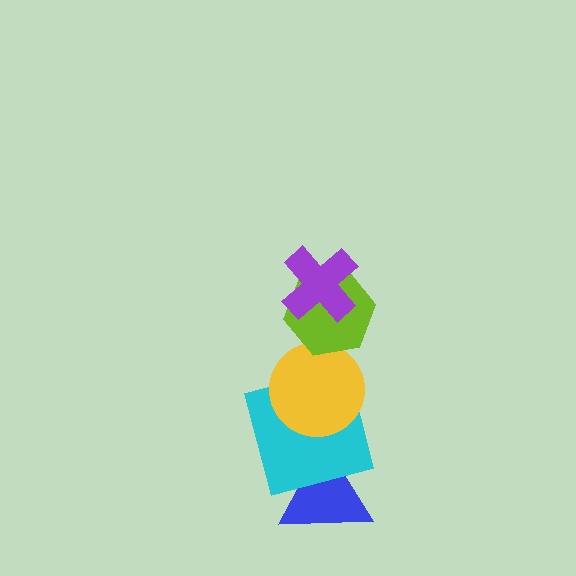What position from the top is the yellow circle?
The yellow circle is 3rd from the top.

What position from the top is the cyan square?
The cyan square is 4th from the top.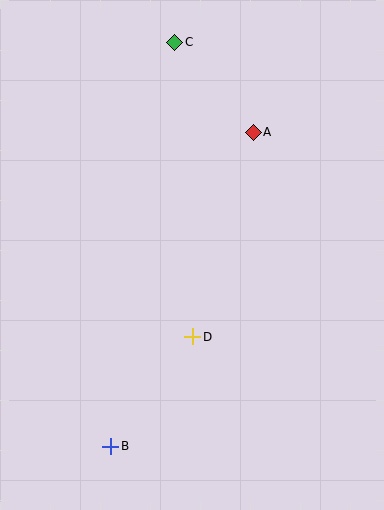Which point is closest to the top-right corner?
Point A is closest to the top-right corner.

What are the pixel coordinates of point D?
Point D is at (193, 337).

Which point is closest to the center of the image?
Point D at (193, 337) is closest to the center.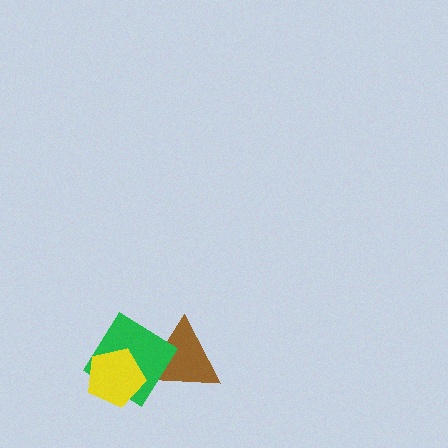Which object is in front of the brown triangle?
The green diamond is in front of the brown triangle.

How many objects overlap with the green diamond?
2 objects overlap with the green diamond.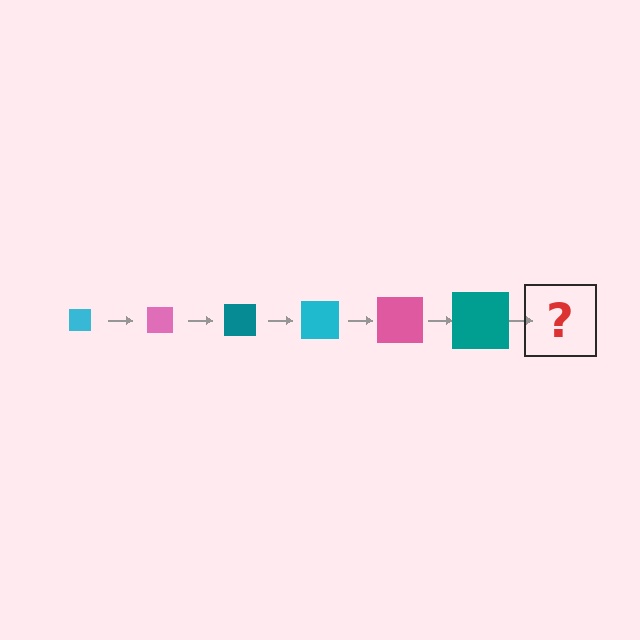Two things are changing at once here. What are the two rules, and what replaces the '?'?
The two rules are that the square grows larger each step and the color cycles through cyan, pink, and teal. The '?' should be a cyan square, larger than the previous one.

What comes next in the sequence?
The next element should be a cyan square, larger than the previous one.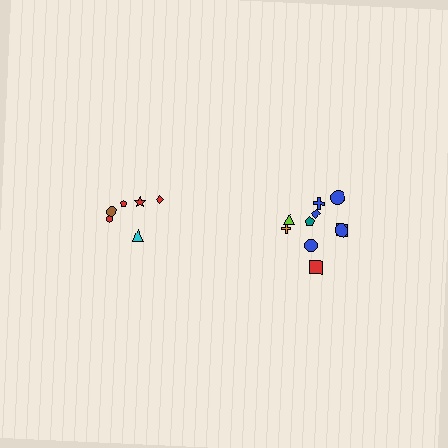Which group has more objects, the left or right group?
The right group.